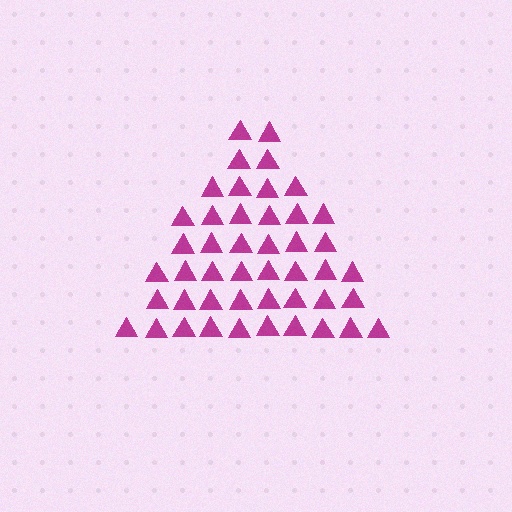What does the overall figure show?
The overall figure shows a triangle.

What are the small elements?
The small elements are triangles.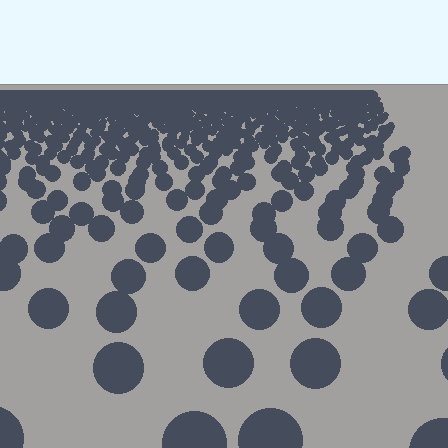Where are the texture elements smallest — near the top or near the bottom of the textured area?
Near the top.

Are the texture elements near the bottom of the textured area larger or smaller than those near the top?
Larger. Near the bottom, elements are closer to the viewer and appear at a bigger on-screen size.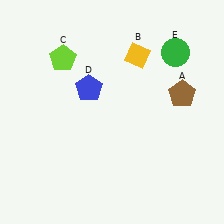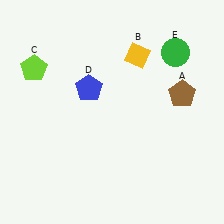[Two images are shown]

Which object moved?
The lime pentagon (C) moved left.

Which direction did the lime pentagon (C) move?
The lime pentagon (C) moved left.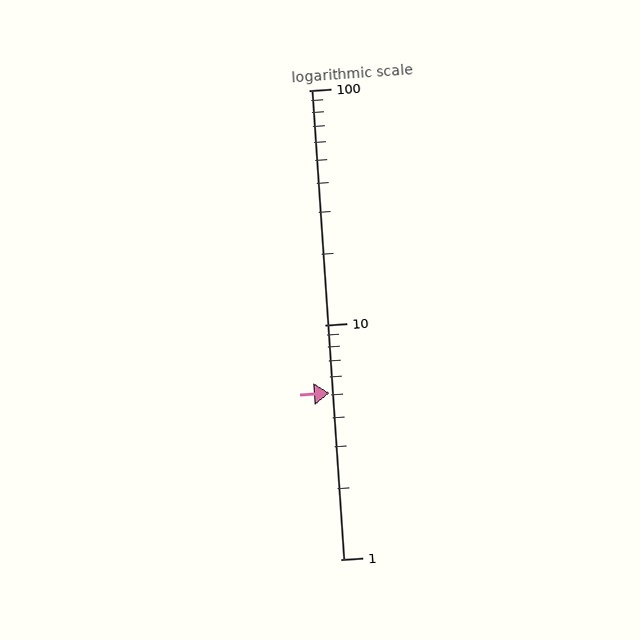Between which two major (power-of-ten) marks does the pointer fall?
The pointer is between 1 and 10.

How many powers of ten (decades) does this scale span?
The scale spans 2 decades, from 1 to 100.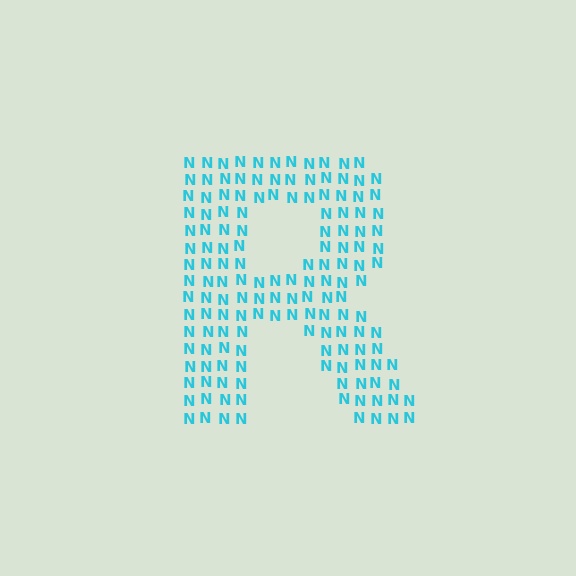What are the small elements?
The small elements are letter N's.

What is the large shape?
The large shape is the letter R.